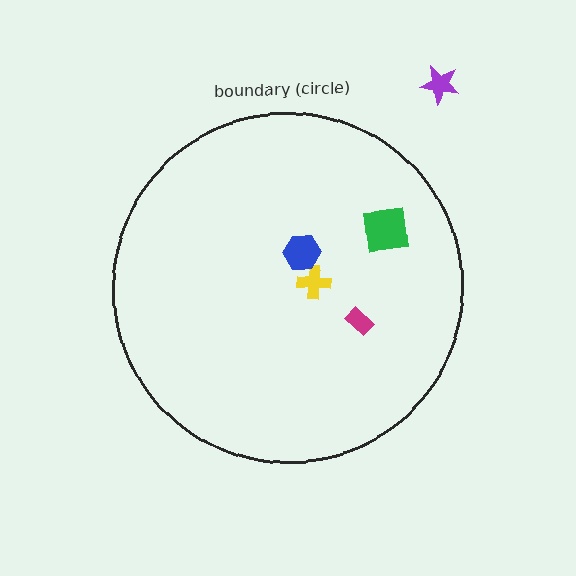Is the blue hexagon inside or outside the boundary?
Inside.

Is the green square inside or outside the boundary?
Inside.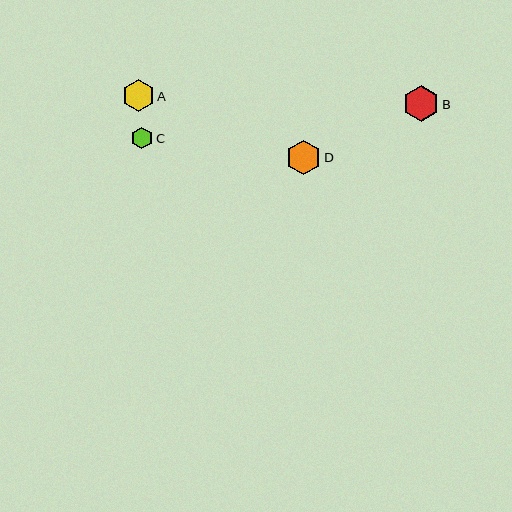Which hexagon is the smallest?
Hexagon C is the smallest with a size of approximately 21 pixels.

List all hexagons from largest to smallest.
From largest to smallest: B, D, A, C.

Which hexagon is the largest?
Hexagon B is the largest with a size of approximately 36 pixels.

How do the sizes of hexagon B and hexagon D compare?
Hexagon B and hexagon D are approximately the same size.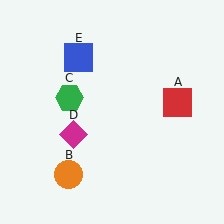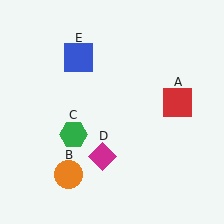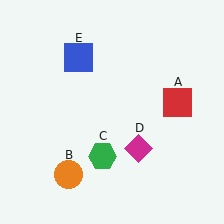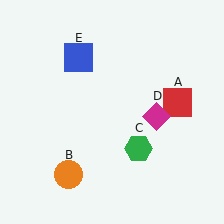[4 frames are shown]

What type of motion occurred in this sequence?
The green hexagon (object C), magenta diamond (object D) rotated counterclockwise around the center of the scene.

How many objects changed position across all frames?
2 objects changed position: green hexagon (object C), magenta diamond (object D).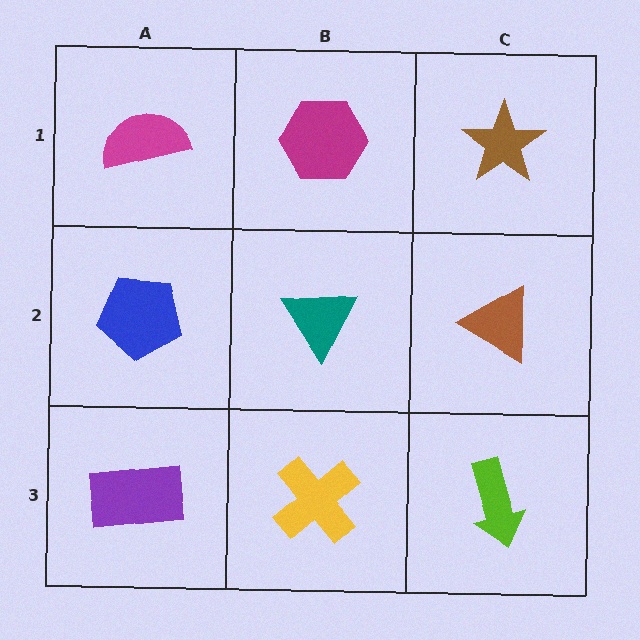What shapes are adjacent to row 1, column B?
A teal triangle (row 2, column B), a magenta semicircle (row 1, column A), a brown star (row 1, column C).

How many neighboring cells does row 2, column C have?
3.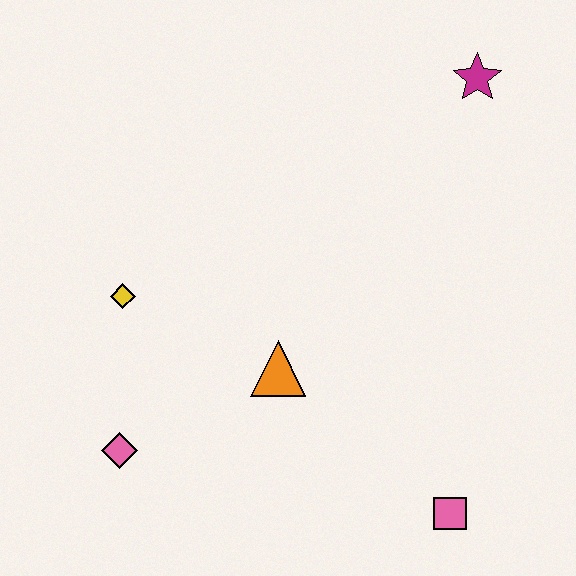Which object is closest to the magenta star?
The orange triangle is closest to the magenta star.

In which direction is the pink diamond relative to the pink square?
The pink diamond is to the left of the pink square.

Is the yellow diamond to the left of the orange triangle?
Yes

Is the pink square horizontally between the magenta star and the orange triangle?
Yes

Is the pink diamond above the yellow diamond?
No